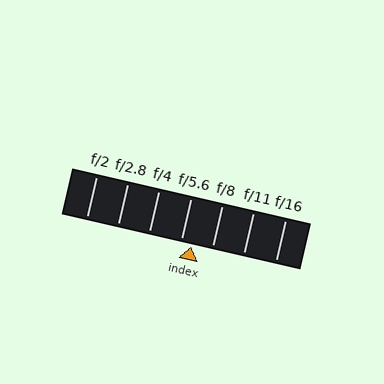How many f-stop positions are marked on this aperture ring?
There are 7 f-stop positions marked.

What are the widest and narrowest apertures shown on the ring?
The widest aperture shown is f/2 and the narrowest is f/16.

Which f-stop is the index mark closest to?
The index mark is closest to f/5.6.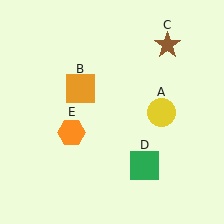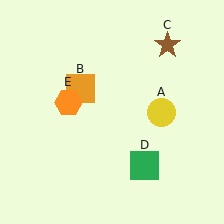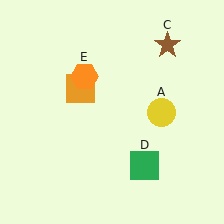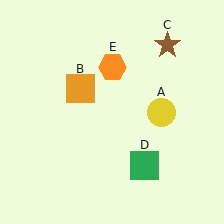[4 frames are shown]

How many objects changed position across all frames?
1 object changed position: orange hexagon (object E).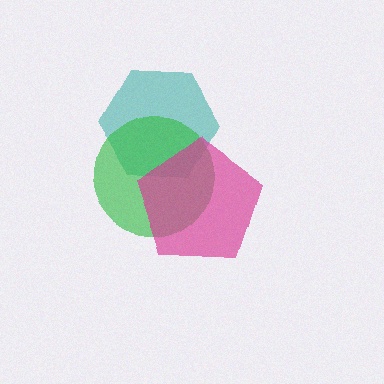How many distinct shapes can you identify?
There are 3 distinct shapes: a teal hexagon, a green circle, a magenta pentagon.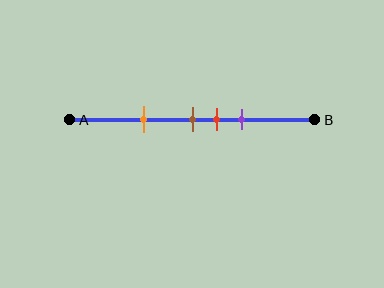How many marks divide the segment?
There are 4 marks dividing the segment.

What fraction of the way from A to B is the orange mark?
The orange mark is approximately 30% (0.3) of the way from A to B.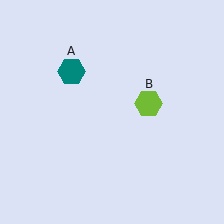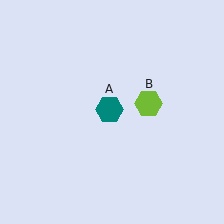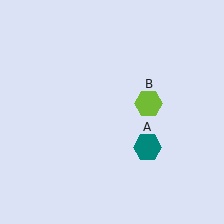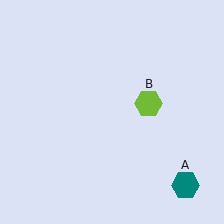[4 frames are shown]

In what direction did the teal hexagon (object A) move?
The teal hexagon (object A) moved down and to the right.